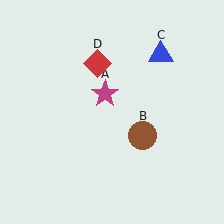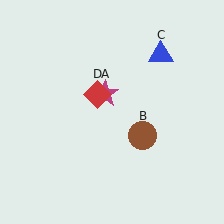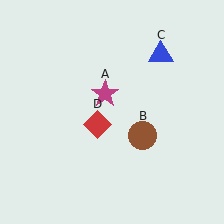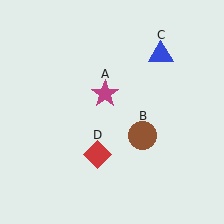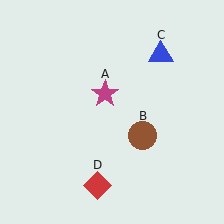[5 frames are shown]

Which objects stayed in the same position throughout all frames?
Magenta star (object A) and brown circle (object B) and blue triangle (object C) remained stationary.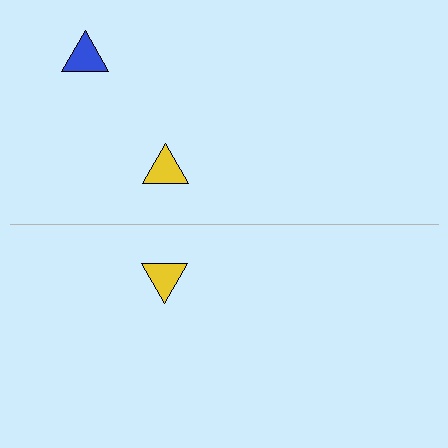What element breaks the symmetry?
A blue triangle is missing from the bottom side.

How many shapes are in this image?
There are 3 shapes in this image.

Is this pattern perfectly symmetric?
No, the pattern is not perfectly symmetric. A blue triangle is missing from the bottom side.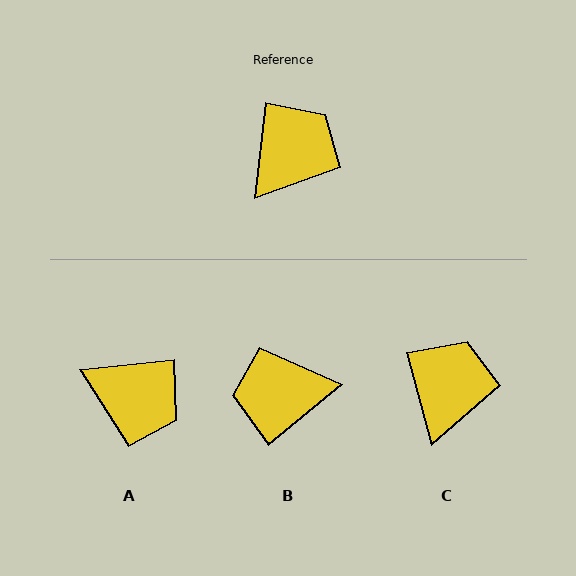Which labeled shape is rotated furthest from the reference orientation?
B, about 136 degrees away.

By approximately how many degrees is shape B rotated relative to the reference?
Approximately 136 degrees counter-clockwise.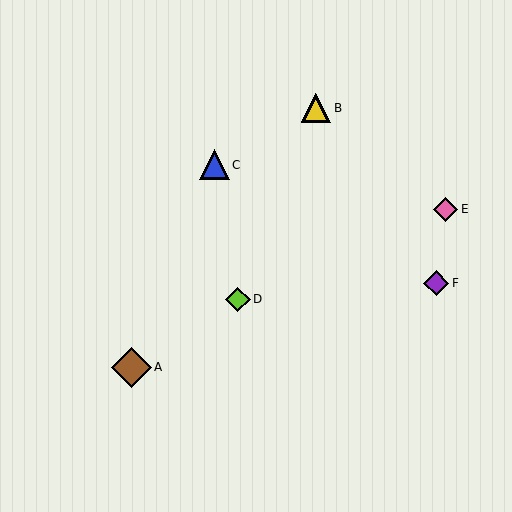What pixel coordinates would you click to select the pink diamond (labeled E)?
Click at (446, 209) to select the pink diamond E.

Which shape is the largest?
The brown diamond (labeled A) is the largest.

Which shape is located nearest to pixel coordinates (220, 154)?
The blue triangle (labeled C) at (215, 165) is nearest to that location.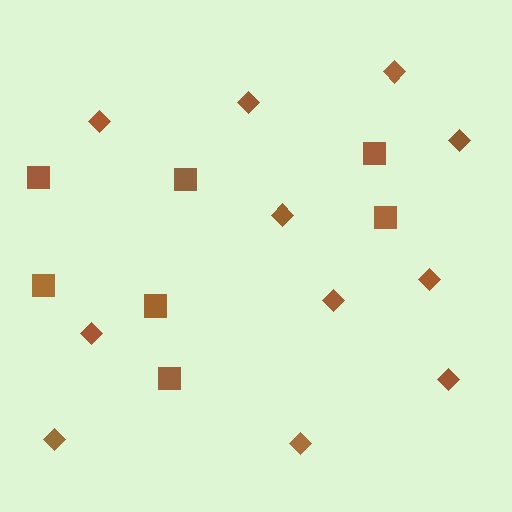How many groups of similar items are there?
There are 2 groups: one group of diamonds (11) and one group of squares (7).